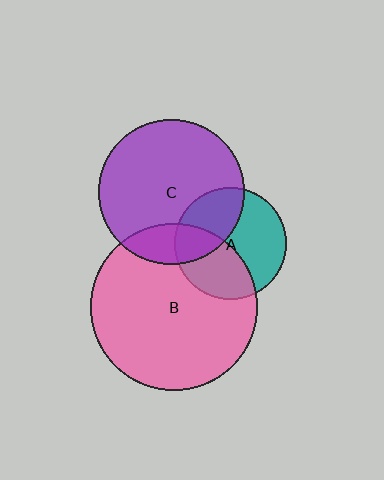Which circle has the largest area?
Circle B (pink).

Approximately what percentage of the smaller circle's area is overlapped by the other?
Approximately 40%.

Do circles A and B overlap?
Yes.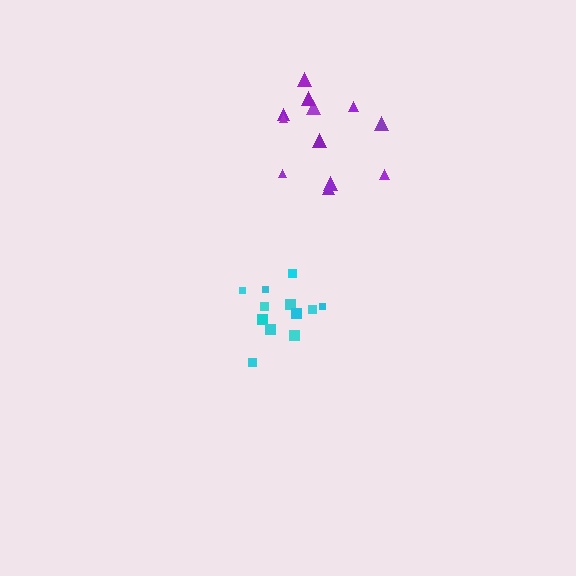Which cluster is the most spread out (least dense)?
Purple.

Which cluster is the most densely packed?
Cyan.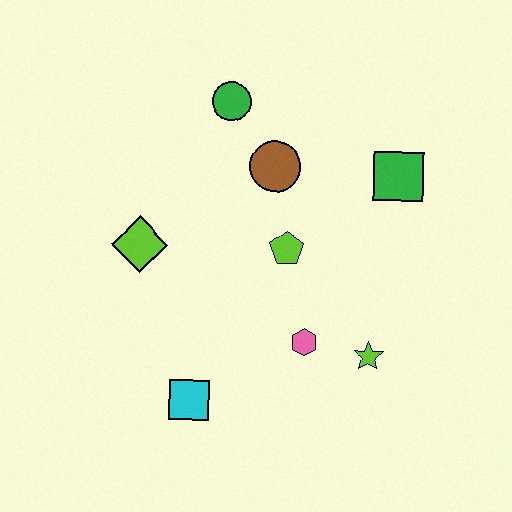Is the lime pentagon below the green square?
Yes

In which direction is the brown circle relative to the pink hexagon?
The brown circle is above the pink hexagon.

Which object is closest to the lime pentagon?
The brown circle is closest to the lime pentagon.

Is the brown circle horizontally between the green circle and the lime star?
Yes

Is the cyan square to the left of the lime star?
Yes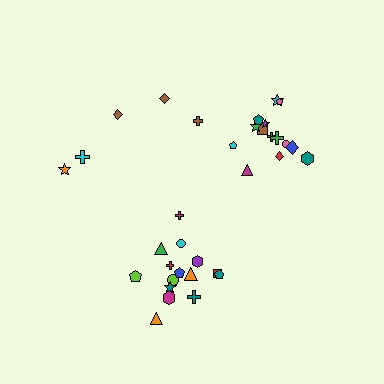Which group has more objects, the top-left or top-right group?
The top-right group.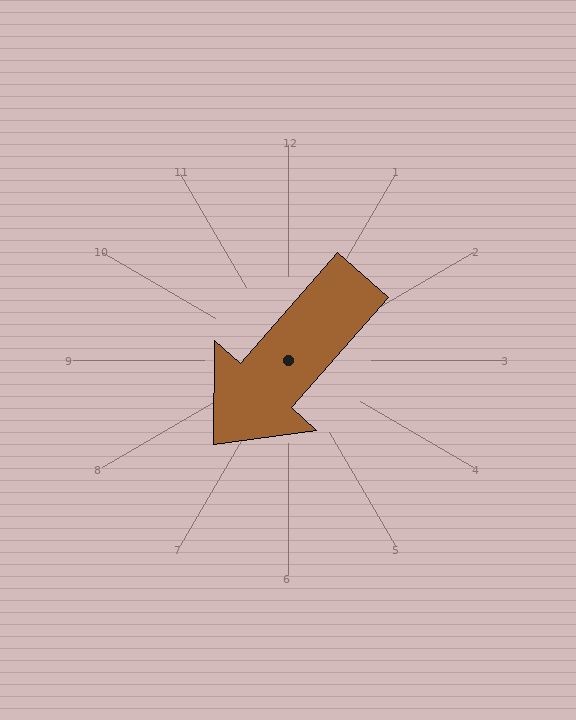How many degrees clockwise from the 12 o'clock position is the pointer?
Approximately 221 degrees.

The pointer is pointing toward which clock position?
Roughly 7 o'clock.